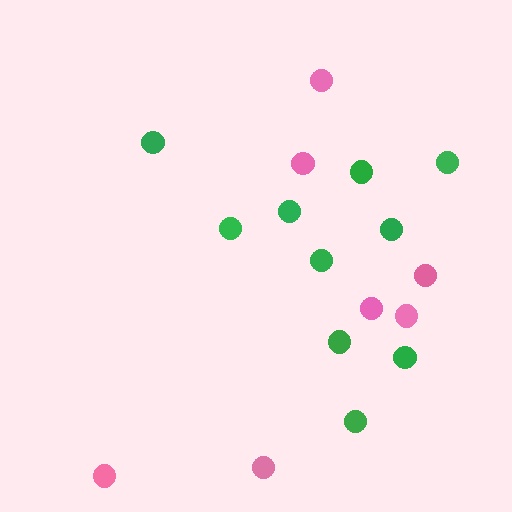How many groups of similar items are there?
There are 2 groups: one group of pink circles (7) and one group of green circles (10).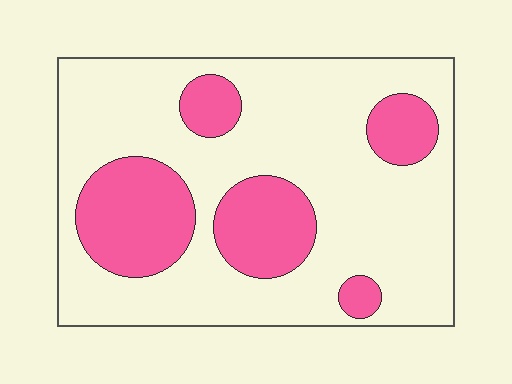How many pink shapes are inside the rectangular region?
5.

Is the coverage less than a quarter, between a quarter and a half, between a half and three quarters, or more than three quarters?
Between a quarter and a half.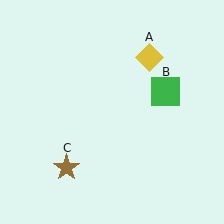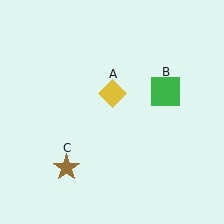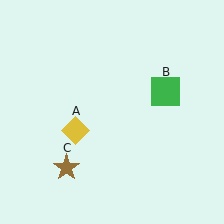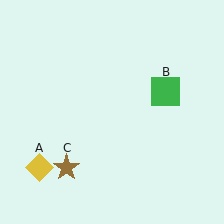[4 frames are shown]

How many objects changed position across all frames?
1 object changed position: yellow diamond (object A).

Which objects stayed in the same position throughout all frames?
Green square (object B) and brown star (object C) remained stationary.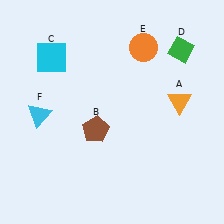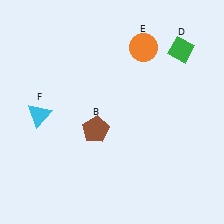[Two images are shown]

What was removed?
The orange triangle (A), the cyan square (C) were removed in Image 2.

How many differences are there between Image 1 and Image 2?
There are 2 differences between the two images.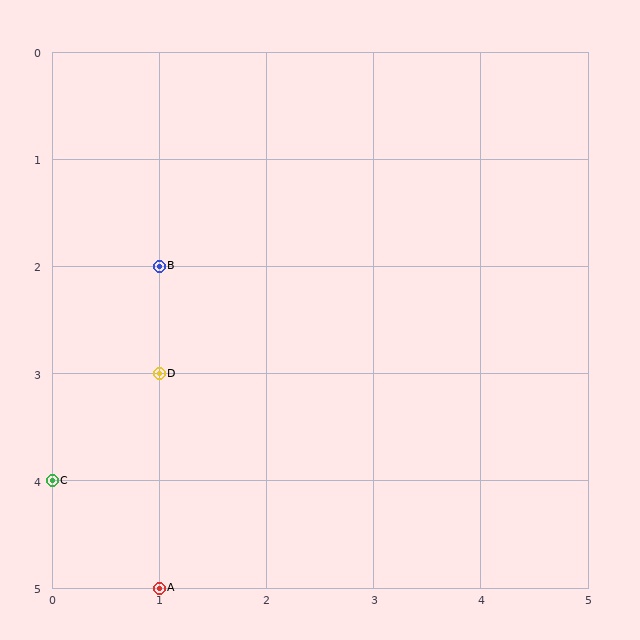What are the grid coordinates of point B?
Point B is at grid coordinates (1, 2).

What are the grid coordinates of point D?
Point D is at grid coordinates (1, 3).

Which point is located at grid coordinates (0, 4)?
Point C is at (0, 4).